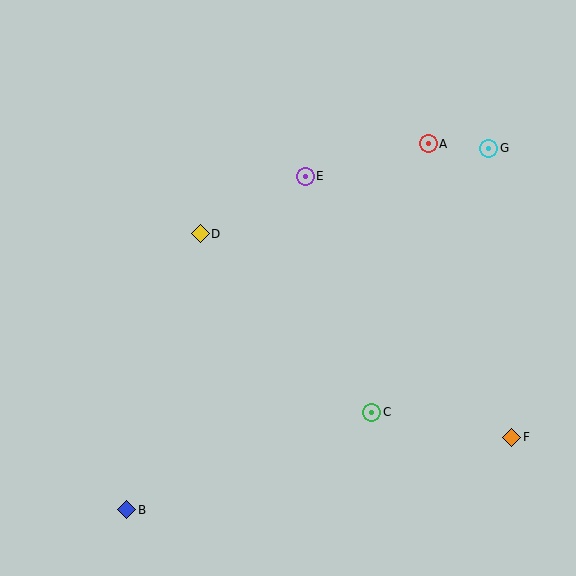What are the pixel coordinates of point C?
Point C is at (372, 412).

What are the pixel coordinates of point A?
Point A is at (428, 144).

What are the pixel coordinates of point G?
Point G is at (489, 148).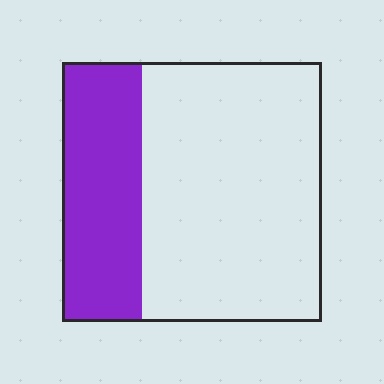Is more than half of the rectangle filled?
No.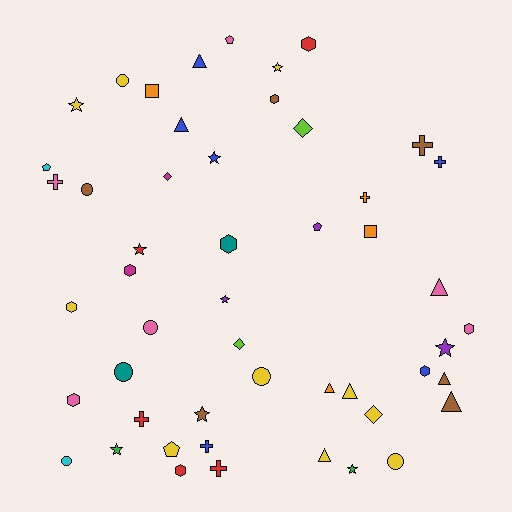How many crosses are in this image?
There are 7 crosses.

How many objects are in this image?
There are 50 objects.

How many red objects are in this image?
There are 5 red objects.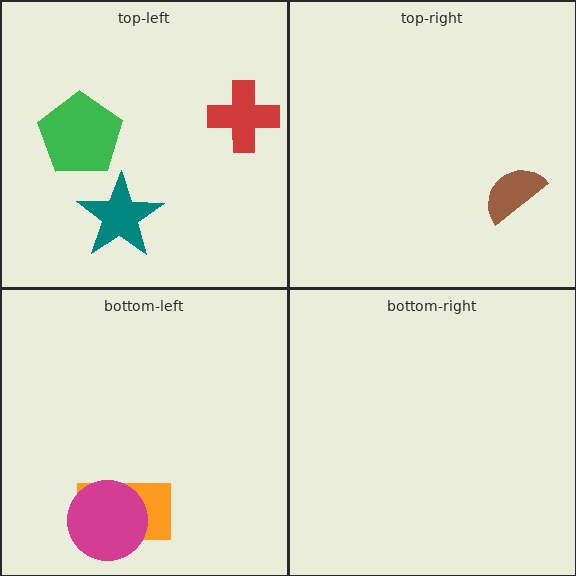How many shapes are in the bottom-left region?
2.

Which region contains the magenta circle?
The bottom-left region.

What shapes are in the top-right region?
The brown semicircle.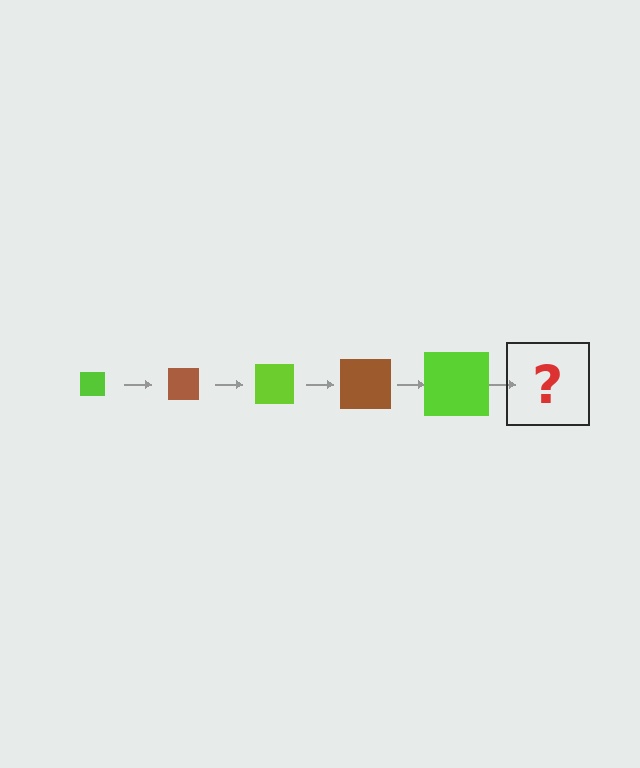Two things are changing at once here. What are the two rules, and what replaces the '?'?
The two rules are that the square grows larger each step and the color cycles through lime and brown. The '?' should be a brown square, larger than the previous one.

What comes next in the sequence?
The next element should be a brown square, larger than the previous one.